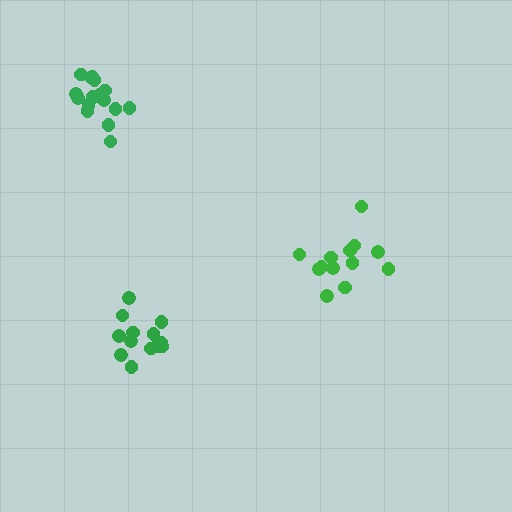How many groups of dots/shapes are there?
There are 3 groups.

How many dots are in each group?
Group 1: 13 dots, Group 2: 17 dots, Group 3: 14 dots (44 total).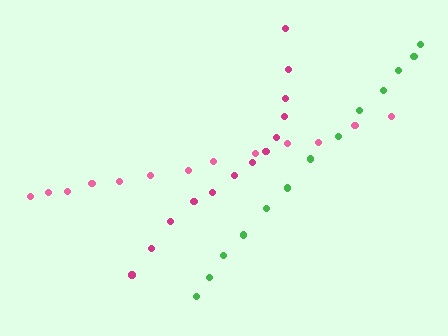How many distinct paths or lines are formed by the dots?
There are 3 distinct paths.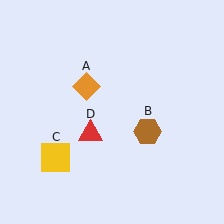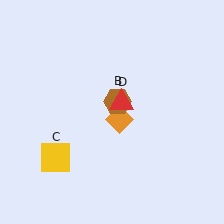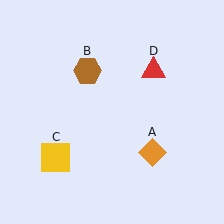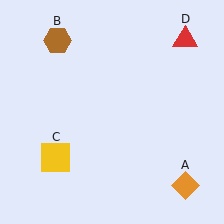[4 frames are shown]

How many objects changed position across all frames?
3 objects changed position: orange diamond (object A), brown hexagon (object B), red triangle (object D).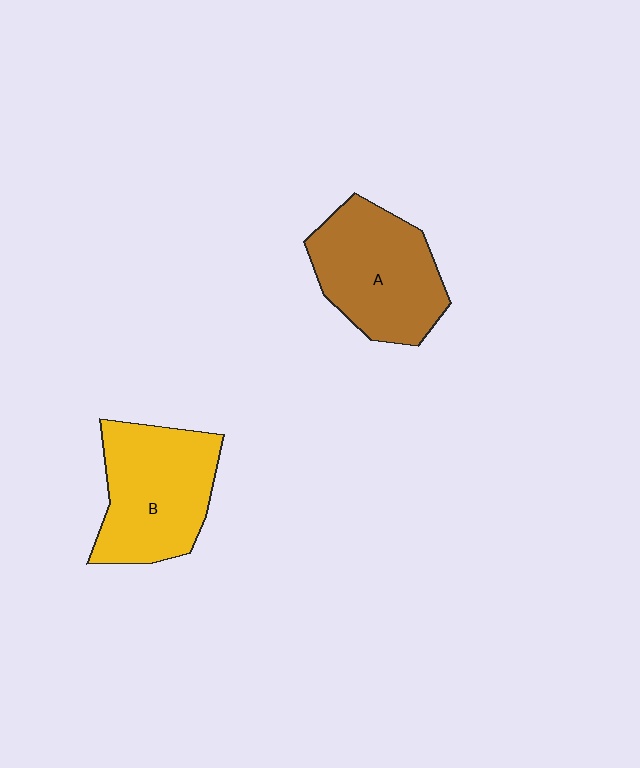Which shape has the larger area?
Shape B (yellow).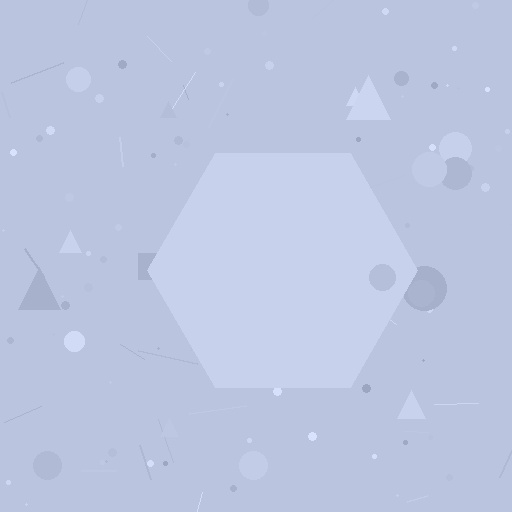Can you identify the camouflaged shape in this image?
The camouflaged shape is a hexagon.